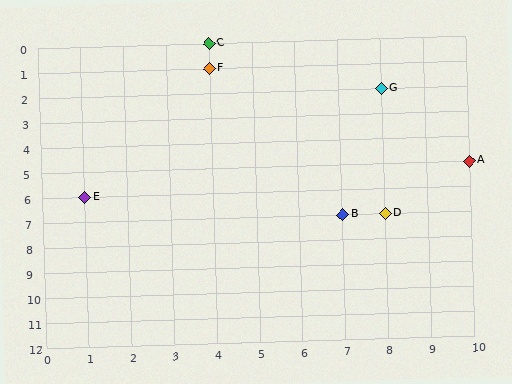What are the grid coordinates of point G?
Point G is at grid coordinates (8, 2).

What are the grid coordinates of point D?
Point D is at grid coordinates (8, 7).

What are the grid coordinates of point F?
Point F is at grid coordinates (4, 1).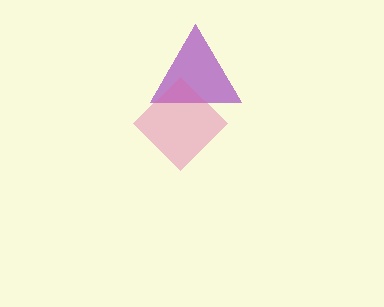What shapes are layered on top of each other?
The layered shapes are: a purple triangle, a pink diamond.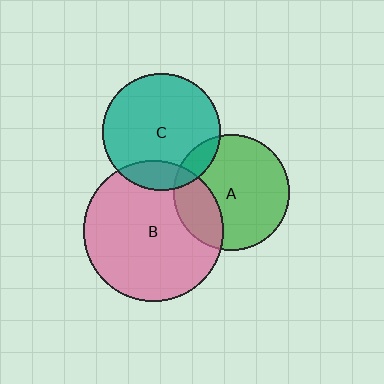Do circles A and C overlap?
Yes.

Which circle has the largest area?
Circle B (pink).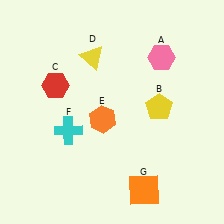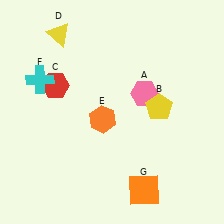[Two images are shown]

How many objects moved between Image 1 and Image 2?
3 objects moved between the two images.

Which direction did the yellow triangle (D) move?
The yellow triangle (D) moved left.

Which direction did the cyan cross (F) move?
The cyan cross (F) moved up.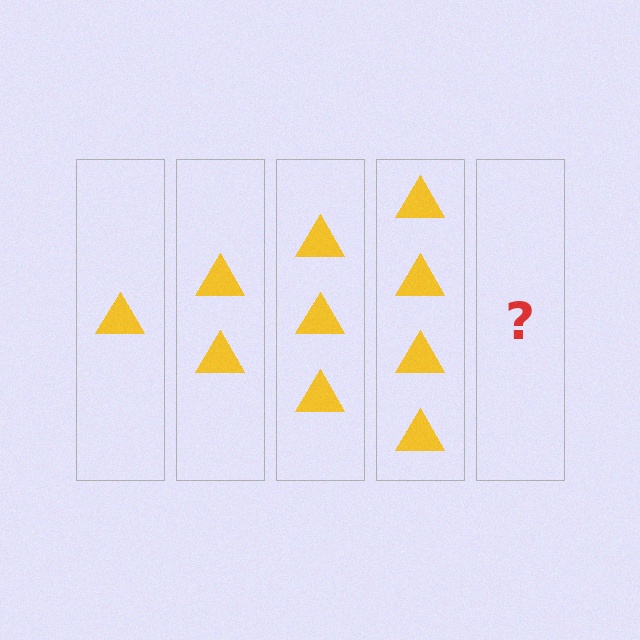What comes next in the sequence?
The next element should be 5 triangles.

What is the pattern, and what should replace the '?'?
The pattern is that each step adds one more triangle. The '?' should be 5 triangles.